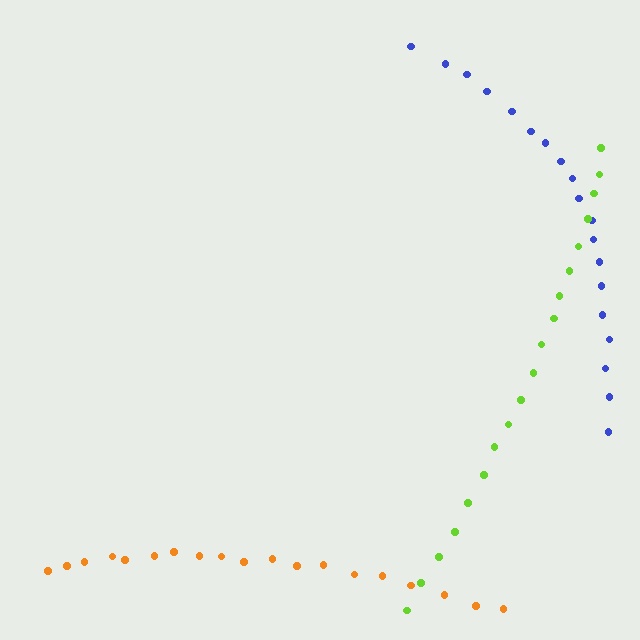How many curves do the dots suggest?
There are 3 distinct paths.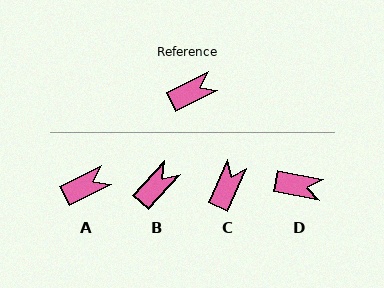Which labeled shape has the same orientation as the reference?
A.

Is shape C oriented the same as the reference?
No, it is off by about 39 degrees.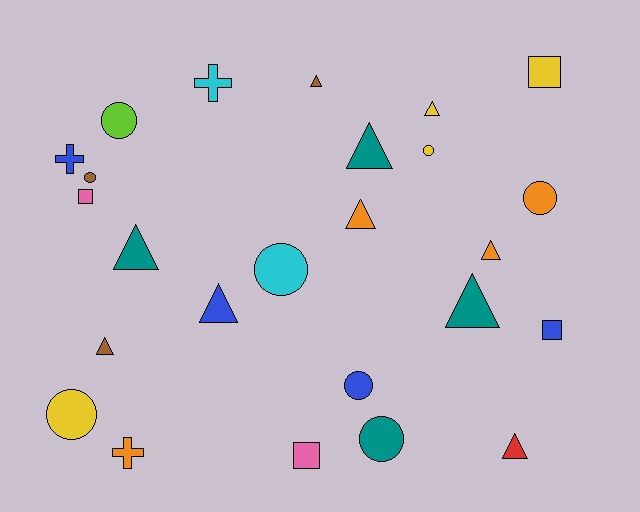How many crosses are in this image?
There are 3 crosses.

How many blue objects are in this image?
There are 4 blue objects.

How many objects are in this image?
There are 25 objects.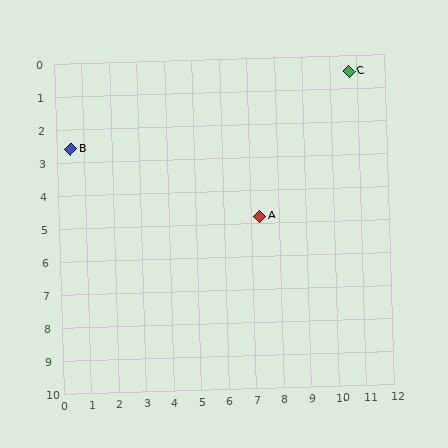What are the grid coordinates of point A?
Point A is at approximately (7.3, 4.8).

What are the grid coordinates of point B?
Point B is at approximately (0.5, 2.6).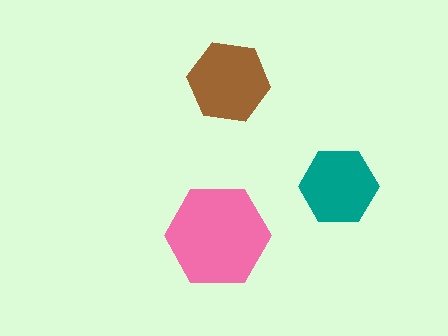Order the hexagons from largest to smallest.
the pink one, the brown one, the teal one.